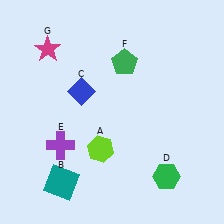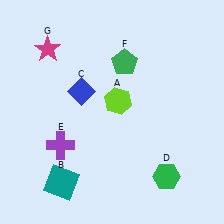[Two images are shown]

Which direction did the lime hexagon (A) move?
The lime hexagon (A) moved up.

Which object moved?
The lime hexagon (A) moved up.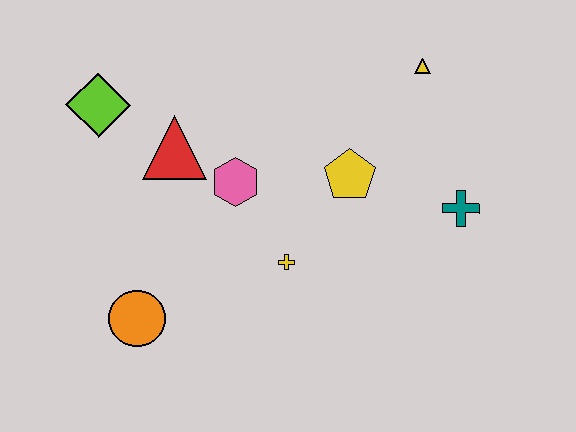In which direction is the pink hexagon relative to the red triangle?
The pink hexagon is to the right of the red triangle.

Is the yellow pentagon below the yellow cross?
No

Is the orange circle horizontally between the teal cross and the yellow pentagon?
No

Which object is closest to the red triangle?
The pink hexagon is closest to the red triangle.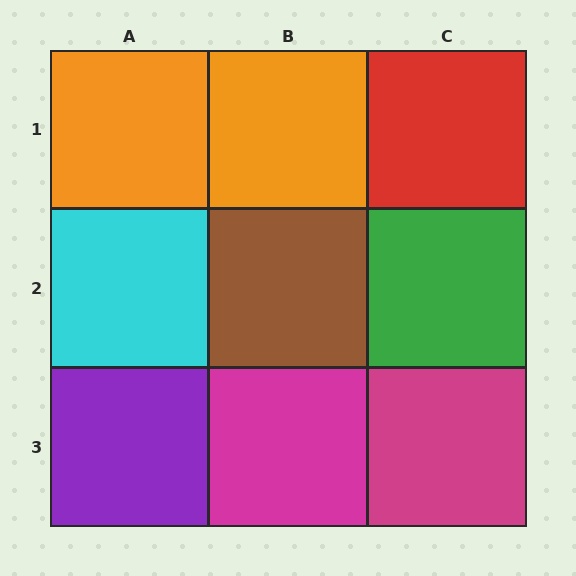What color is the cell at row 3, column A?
Purple.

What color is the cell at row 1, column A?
Orange.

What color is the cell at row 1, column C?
Red.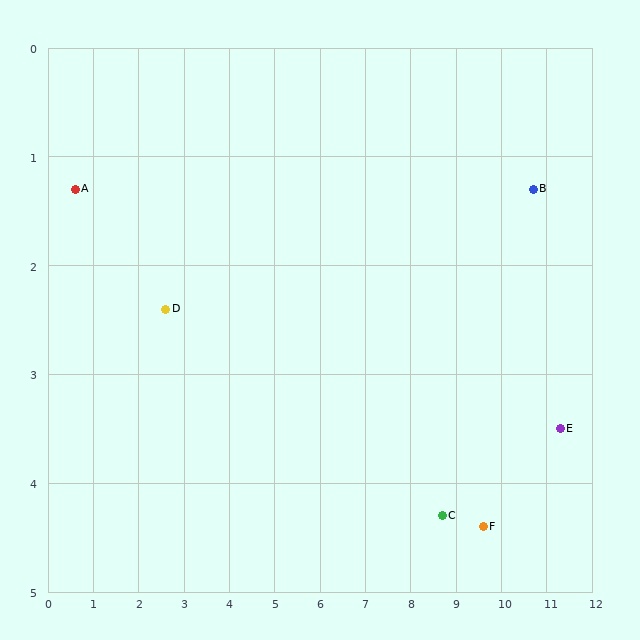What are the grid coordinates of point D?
Point D is at approximately (2.6, 2.4).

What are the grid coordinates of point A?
Point A is at approximately (0.6, 1.3).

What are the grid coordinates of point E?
Point E is at approximately (11.3, 3.5).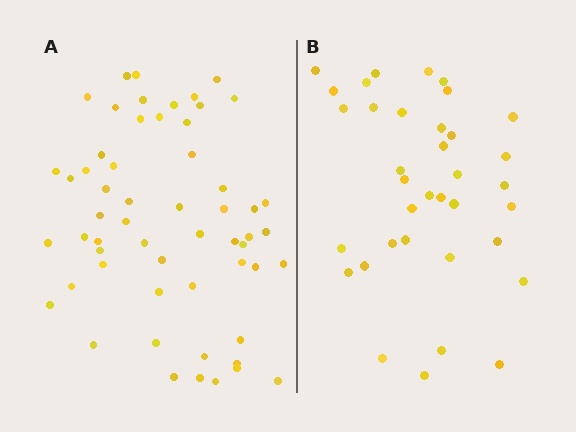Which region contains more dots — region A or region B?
Region A (the left region) has more dots.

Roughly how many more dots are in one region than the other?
Region A has approximately 20 more dots than region B.